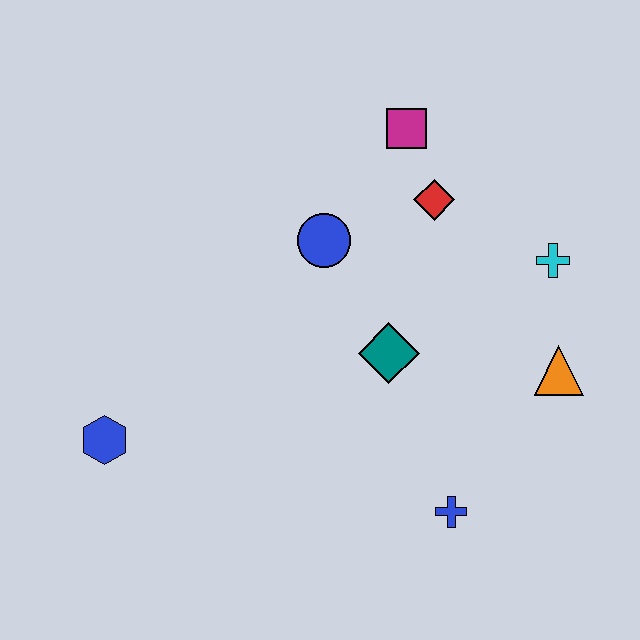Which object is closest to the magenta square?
The red diamond is closest to the magenta square.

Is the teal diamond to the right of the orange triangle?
No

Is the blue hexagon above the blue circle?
No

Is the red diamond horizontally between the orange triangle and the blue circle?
Yes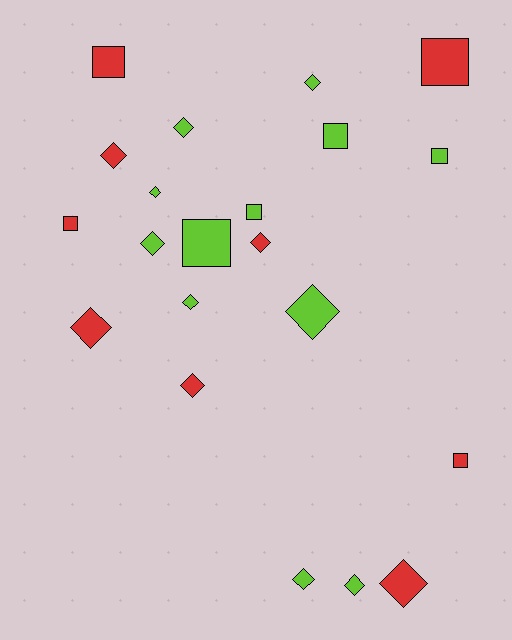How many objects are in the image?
There are 21 objects.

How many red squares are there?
There are 4 red squares.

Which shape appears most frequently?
Diamond, with 13 objects.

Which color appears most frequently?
Lime, with 12 objects.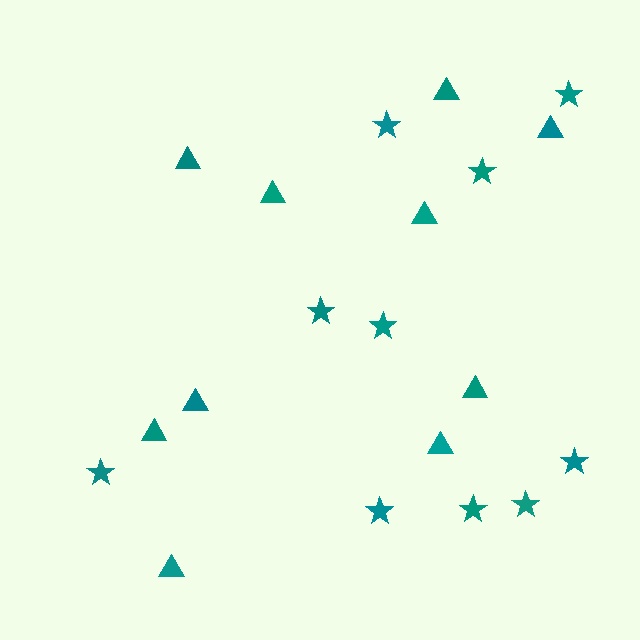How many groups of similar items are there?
There are 2 groups: one group of triangles (10) and one group of stars (10).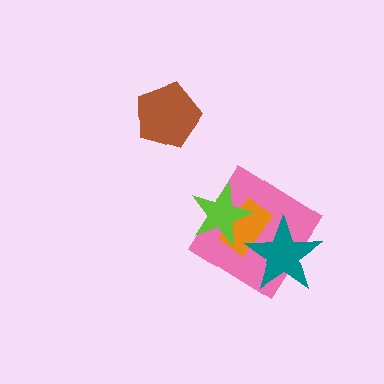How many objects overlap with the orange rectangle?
3 objects overlap with the orange rectangle.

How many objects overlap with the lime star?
2 objects overlap with the lime star.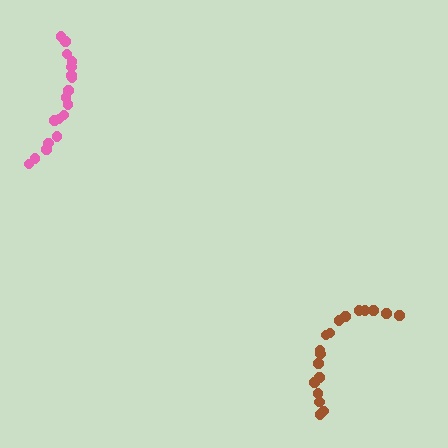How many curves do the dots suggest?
There are 2 distinct paths.